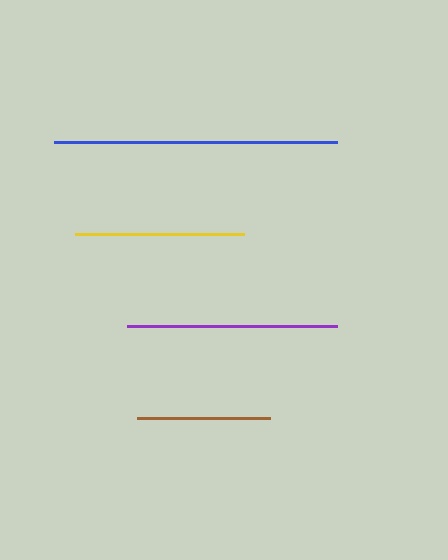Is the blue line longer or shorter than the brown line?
The blue line is longer than the brown line.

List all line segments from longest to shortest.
From longest to shortest: blue, purple, yellow, brown.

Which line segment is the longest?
The blue line is the longest at approximately 282 pixels.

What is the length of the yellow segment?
The yellow segment is approximately 169 pixels long.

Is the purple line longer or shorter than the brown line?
The purple line is longer than the brown line.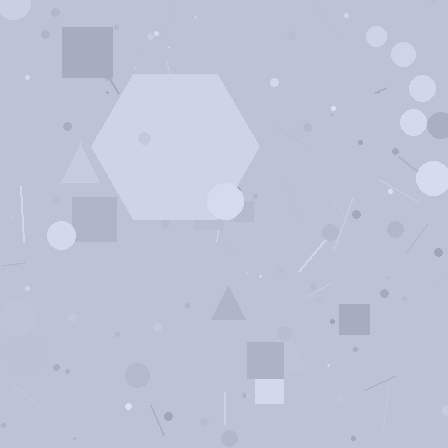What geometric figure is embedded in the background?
A hexagon is embedded in the background.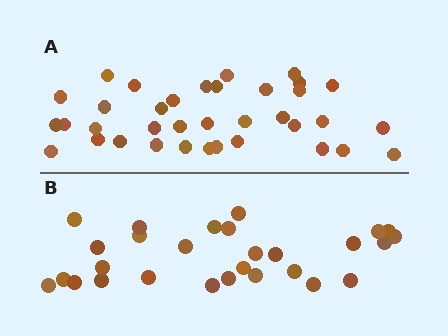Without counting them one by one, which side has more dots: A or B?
Region A (the top region) has more dots.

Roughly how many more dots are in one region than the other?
Region A has roughly 8 or so more dots than region B.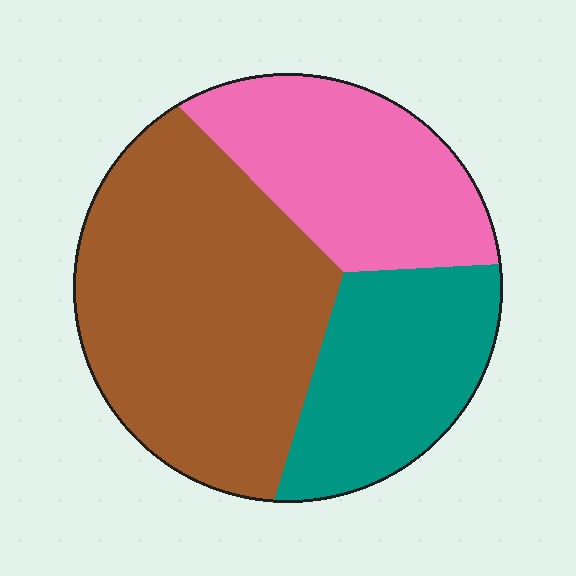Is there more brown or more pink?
Brown.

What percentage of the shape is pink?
Pink covers 27% of the shape.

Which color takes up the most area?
Brown, at roughly 50%.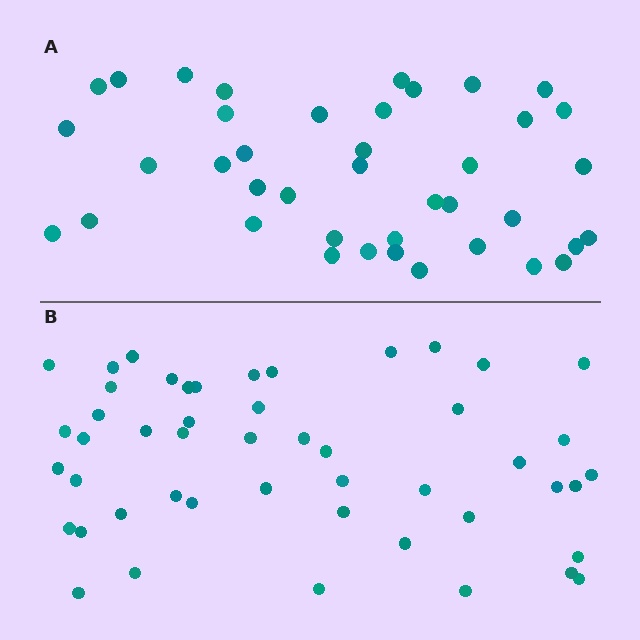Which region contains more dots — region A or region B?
Region B (the bottom region) has more dots.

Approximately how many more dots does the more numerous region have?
Region B has roughly 8 or so more dots than region A.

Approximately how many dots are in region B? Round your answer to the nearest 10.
About 50 dots. (The exact count is 49, which rounds to 50.)